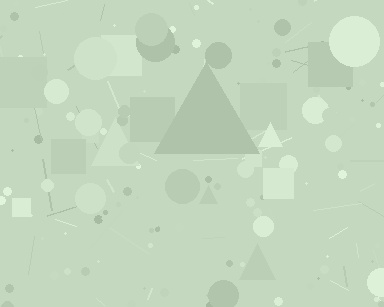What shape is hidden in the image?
A triangle is hidden in the image.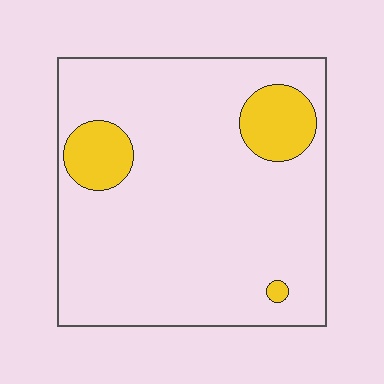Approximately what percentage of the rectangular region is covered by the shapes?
Approximately 15%.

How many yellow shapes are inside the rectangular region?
3.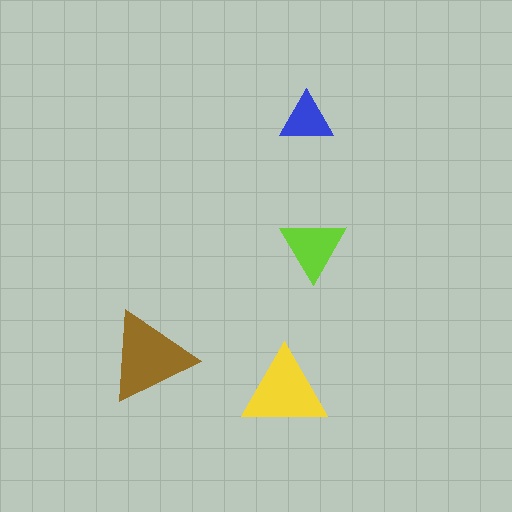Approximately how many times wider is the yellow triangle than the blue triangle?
About 1.5 times wider.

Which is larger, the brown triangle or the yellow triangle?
The brown one.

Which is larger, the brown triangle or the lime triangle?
The brown one.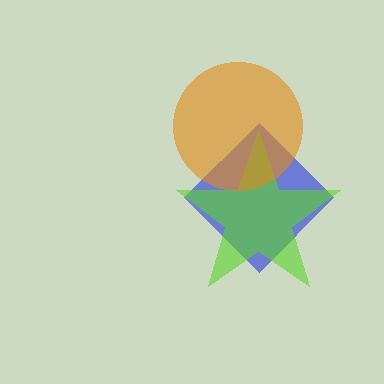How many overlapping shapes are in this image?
There are 3 overlapping shapes in the image.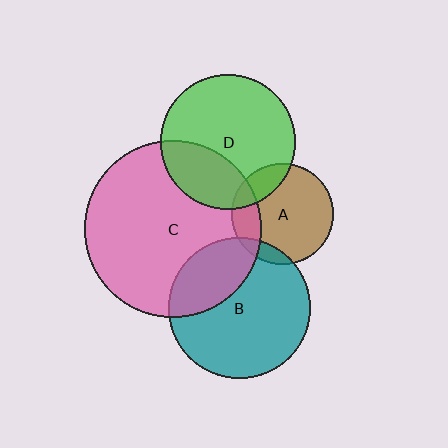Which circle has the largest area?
Circle C (pink).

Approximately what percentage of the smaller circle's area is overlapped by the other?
Approximately 10%.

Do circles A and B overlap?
Yes.